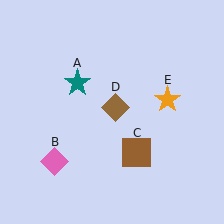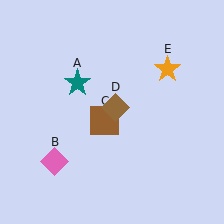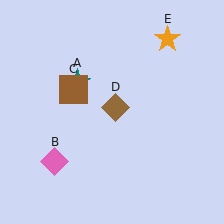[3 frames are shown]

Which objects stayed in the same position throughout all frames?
Teal star (object A) and pink diamond (object B) and brown diamond (object D) remained stationary.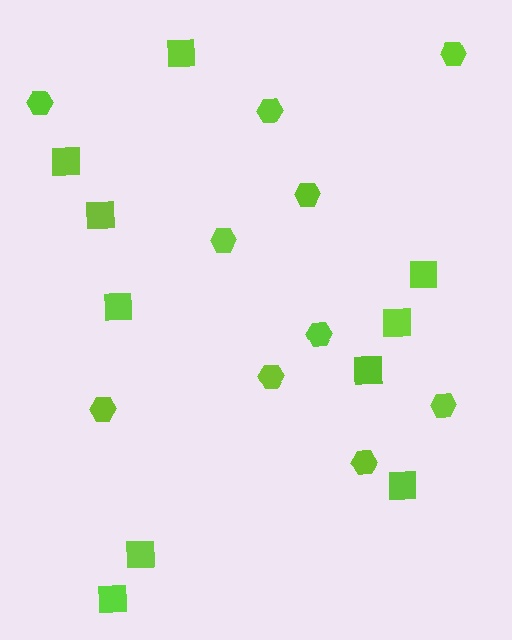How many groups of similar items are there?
There are 2 groups: one group of hexagons (10) and one group of squares (10).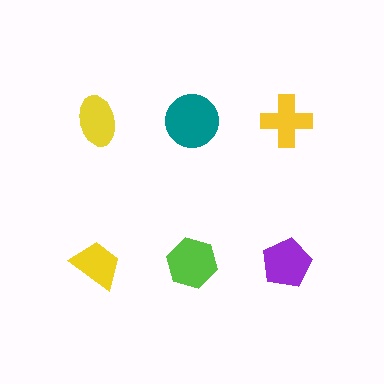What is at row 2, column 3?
A purple pentagon.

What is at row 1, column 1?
A yellow ellipse.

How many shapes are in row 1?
3 shapes.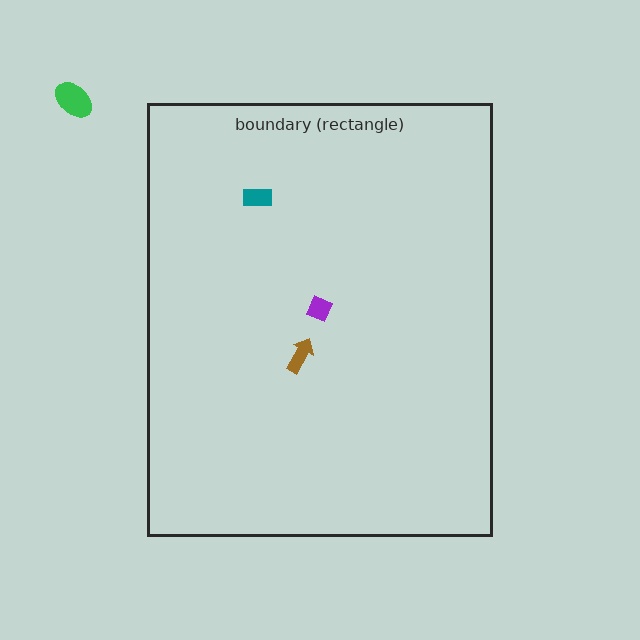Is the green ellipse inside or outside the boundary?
Outside.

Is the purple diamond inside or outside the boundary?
Inside.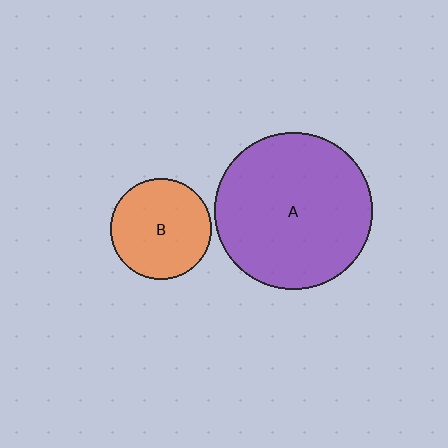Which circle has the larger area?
Circle A (purple).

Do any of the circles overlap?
No, none of the circles overlap.